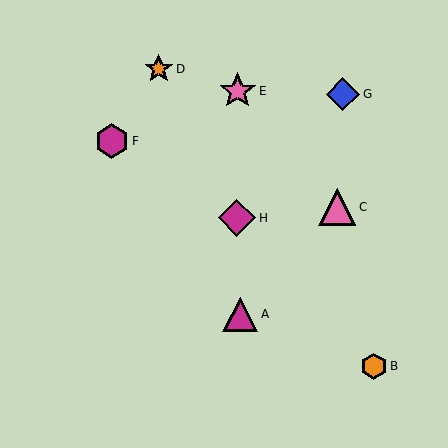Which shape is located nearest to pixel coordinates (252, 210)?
The magenta diamond (labeled H) at (237, 218) is nearest to that location.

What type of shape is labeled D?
Shape D is an orange star.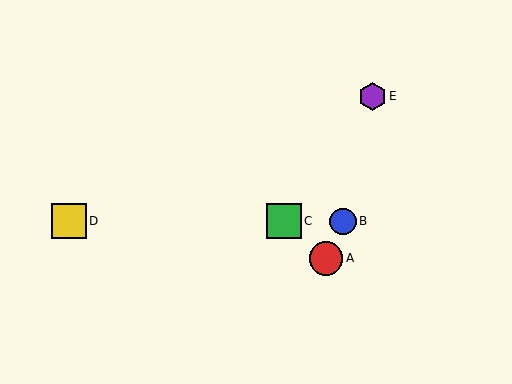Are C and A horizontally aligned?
No, C is at y≈221 and A is at y≈258.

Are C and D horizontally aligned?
Yes, both are at y≈221.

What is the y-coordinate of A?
Object A is at y≈258.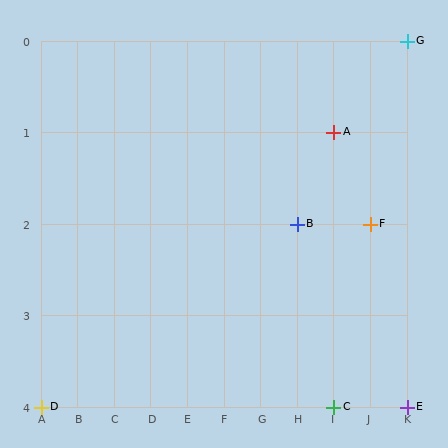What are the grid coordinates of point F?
Point F is at grid coordinates (J, 2).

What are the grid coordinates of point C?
Point C is at grid coordinates (I, 4).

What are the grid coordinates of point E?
Point E is at grid coordinates (K, 4).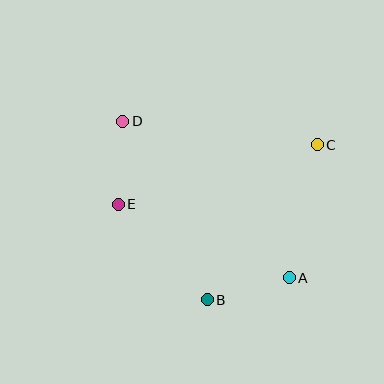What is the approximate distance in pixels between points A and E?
The distance between A and E is approximately 186 pixels.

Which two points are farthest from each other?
Points A and D are farthest from each other.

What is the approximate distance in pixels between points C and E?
The distance between C and E is approximately 208 pixels.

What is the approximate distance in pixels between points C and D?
The distance between C and D is approximately 196 pixels.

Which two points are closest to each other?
Points D and E are closest to each other.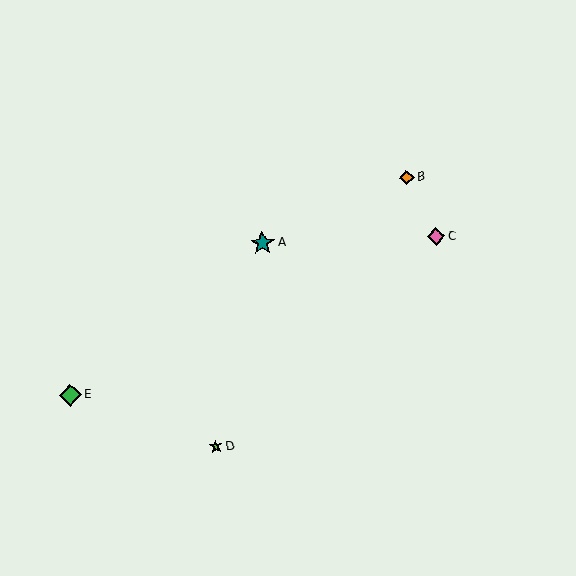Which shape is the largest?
The teal star (labeled A) is the largest.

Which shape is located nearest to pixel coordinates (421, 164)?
The orange diamond (labeled B) at (407, 178) is nearest to that location.